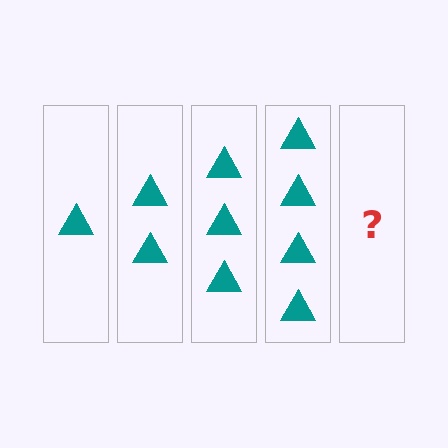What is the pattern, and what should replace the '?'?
The pattern is that each step adds one more triangle. The '?' should be 5 triangles.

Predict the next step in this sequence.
The next step is 5 triangles.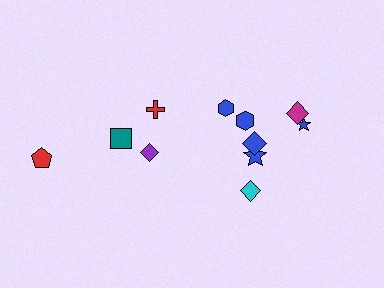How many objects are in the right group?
There are 7 objects.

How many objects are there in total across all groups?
There are 11 objects.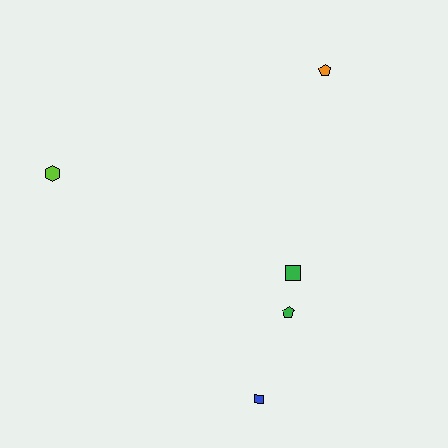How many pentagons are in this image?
There are 2 pentagons.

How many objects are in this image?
There are 5 objects.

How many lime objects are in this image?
There is 1 lime object.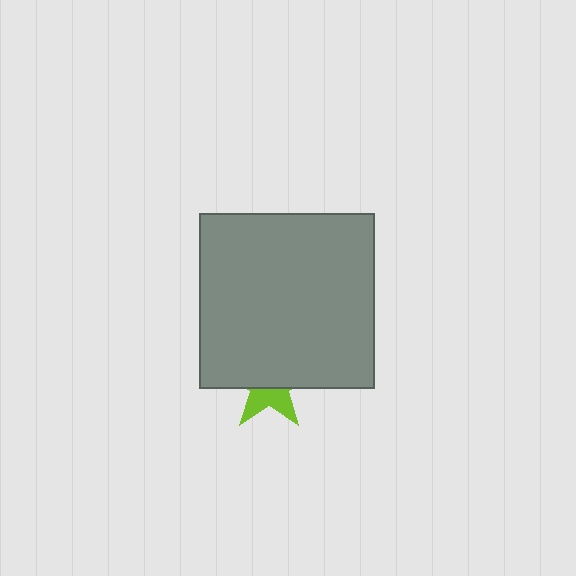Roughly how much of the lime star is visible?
A small part of it is visible (roughly 39%).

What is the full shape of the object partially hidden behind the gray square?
The partially hidden object is a lime star.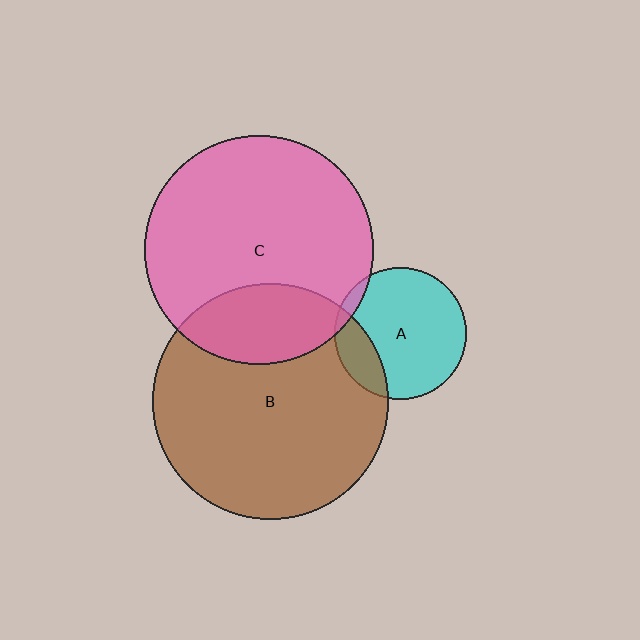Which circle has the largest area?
Circle B (brown).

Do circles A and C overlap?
Yes.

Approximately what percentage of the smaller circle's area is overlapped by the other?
Approximately 5%.